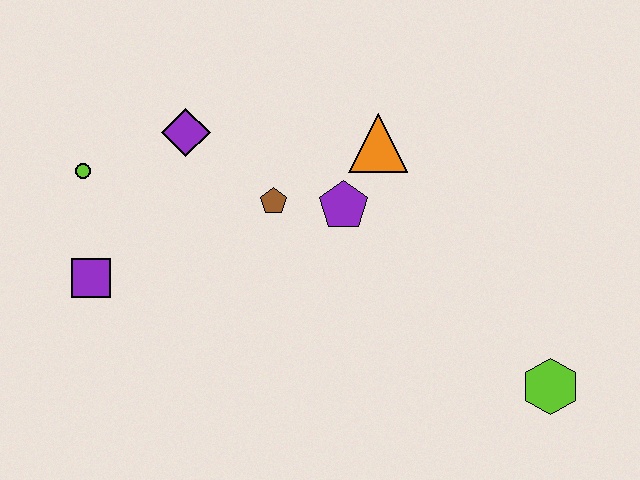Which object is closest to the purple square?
The lime circle is closest to the purple square.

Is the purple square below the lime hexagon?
No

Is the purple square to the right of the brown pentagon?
No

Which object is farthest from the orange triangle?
The purple square is farthest from the orange triangle.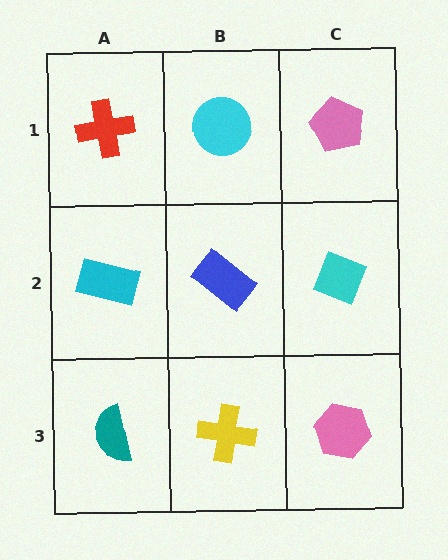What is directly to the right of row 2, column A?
A blue rectangle.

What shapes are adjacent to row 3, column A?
A cyan rectangle (row 2, column A), a yellow cross (row 3, column B).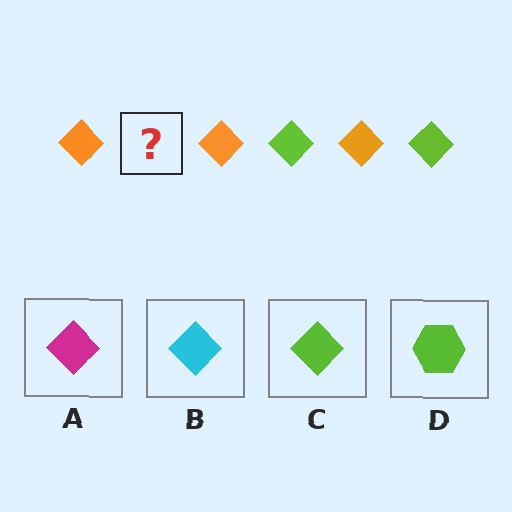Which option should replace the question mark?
Option C.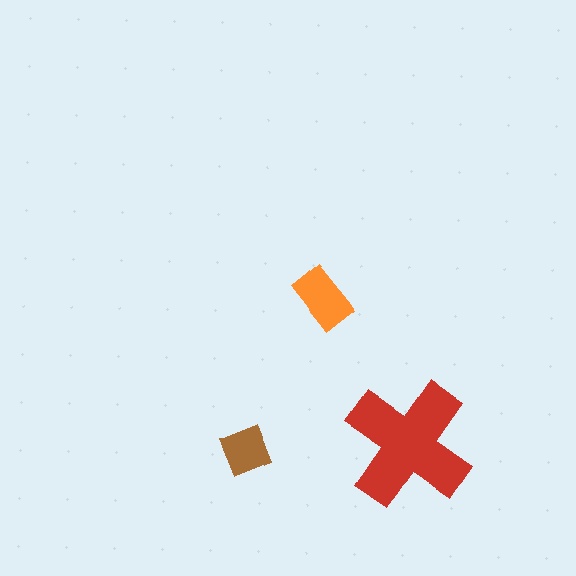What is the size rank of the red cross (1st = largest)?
1st.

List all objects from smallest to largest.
The brown square, the orange rectangle, the red cross.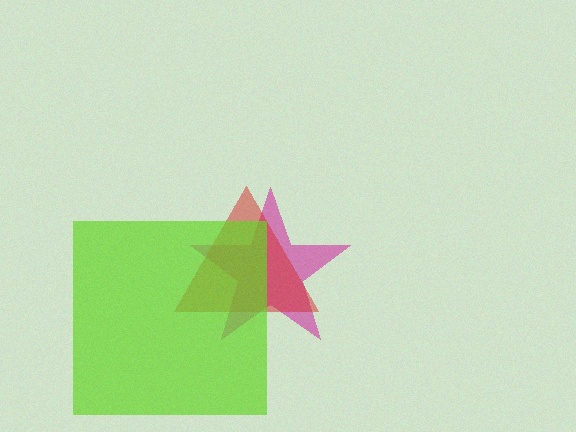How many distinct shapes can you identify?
There are 3 distinct shapes: a magenta star, a red triangle, a lime square.